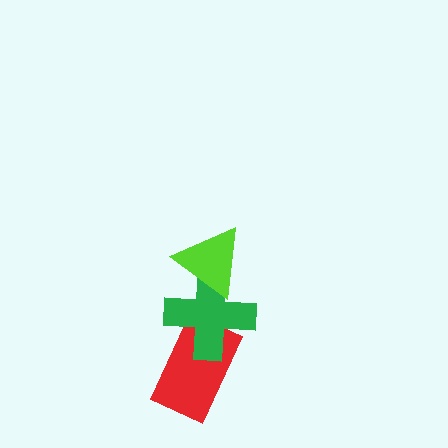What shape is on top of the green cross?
The lime triangle is on top of the green cross.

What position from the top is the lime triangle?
The lime triangle is 1st from the top.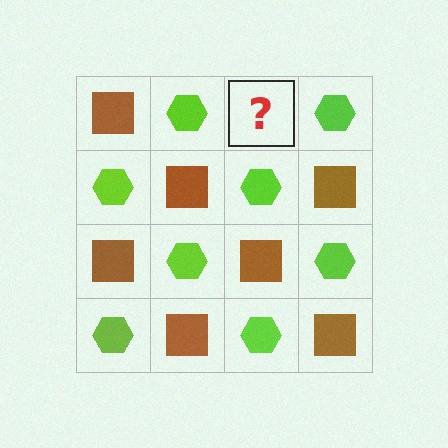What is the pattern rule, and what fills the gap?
The rule is that it alternates brown square and lime hexagon in a checkerboard pattern. The gap should be filled with a brown square.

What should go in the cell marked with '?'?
The missing cell should contain a brown square.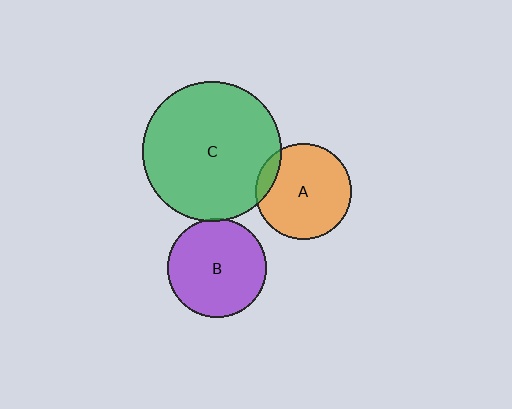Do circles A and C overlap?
Yes.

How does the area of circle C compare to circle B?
Approximately 2.0 times.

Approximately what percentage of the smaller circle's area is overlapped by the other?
Approximately 10%.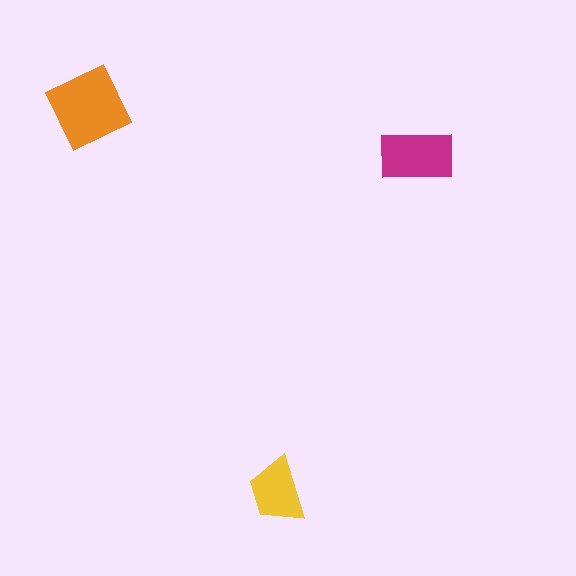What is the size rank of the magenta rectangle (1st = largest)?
2nd.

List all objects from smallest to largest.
The yellow trapezoid, the magenta rectangle, the orange diamond.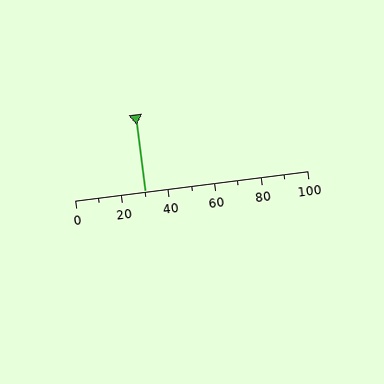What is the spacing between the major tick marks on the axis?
The major ticks are spaced 20 apart.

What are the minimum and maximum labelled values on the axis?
The axis runs from 0 to 100.